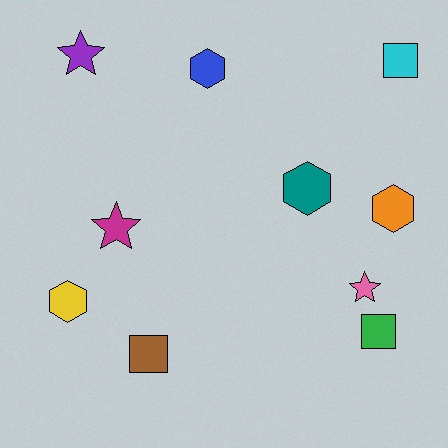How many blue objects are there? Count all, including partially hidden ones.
There is 1 blue object.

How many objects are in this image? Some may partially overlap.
There are 10 objects.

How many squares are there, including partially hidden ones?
There are 3 squares.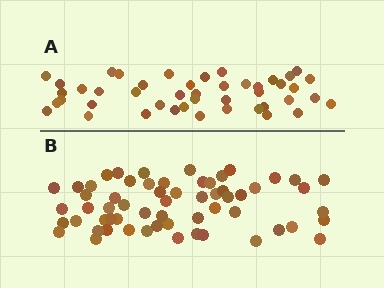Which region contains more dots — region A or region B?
Region B (the bottom region) has more dots.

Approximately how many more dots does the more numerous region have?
Region B has approximately 15 more dots than region A.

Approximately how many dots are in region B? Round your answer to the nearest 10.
About 60 dots.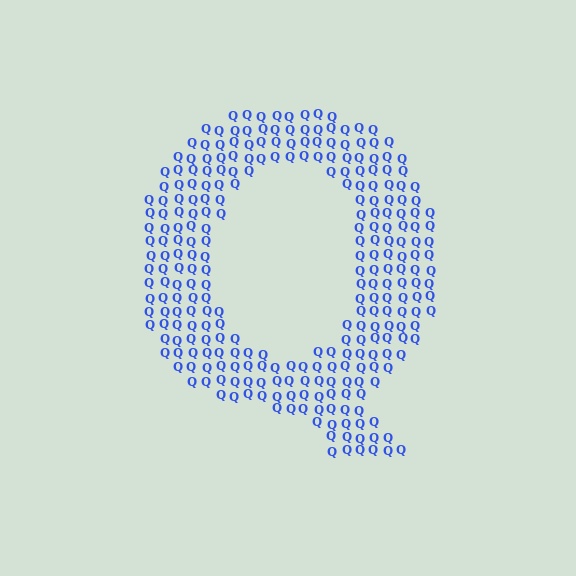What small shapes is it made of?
It is made of small letter Q's.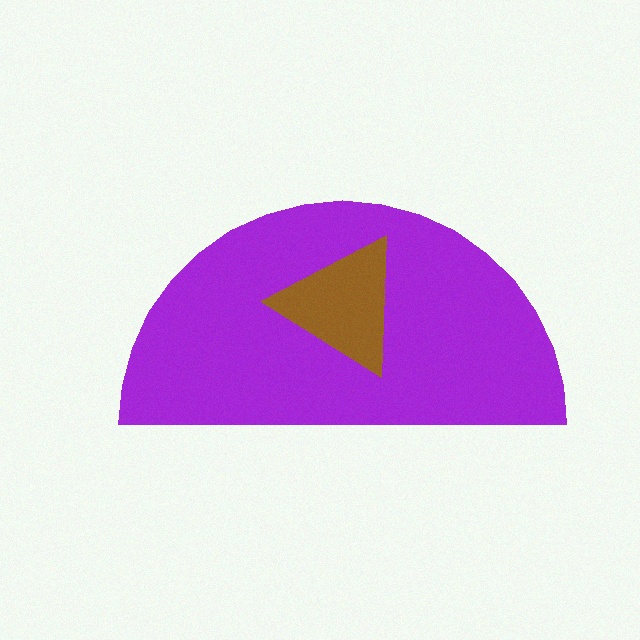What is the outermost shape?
The purple semicircle.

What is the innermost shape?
The brown triangle.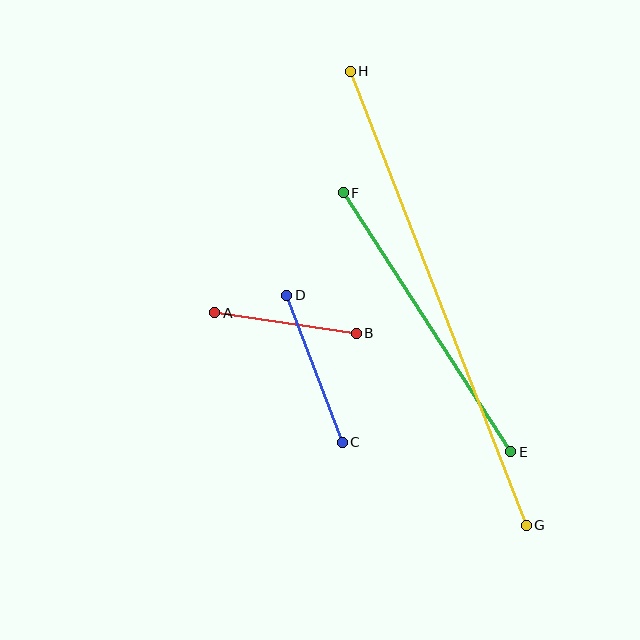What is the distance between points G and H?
The distance is approximately 487 pixels.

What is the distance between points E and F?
The distance is approximately 309 pixels.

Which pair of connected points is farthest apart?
Points G and H are farthest apart.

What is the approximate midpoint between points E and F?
The midpoint is at approximately (427, 322) pixels.